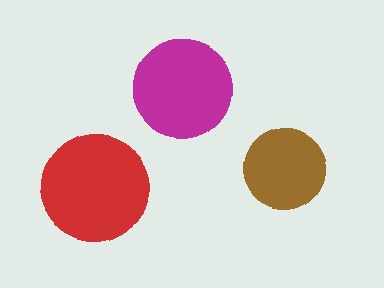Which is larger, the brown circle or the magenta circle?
The magenta one.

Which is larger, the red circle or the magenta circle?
The red one.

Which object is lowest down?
The red circle is bottommost.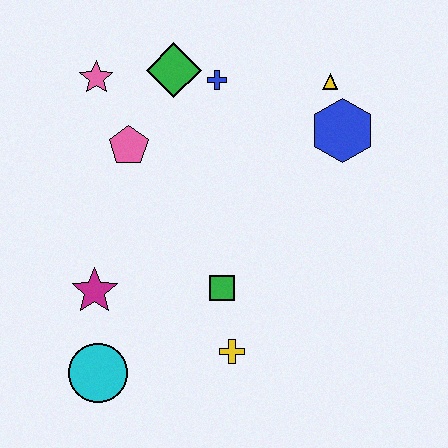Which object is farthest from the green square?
The pink star is farthest from the green square.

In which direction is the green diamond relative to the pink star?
The green diamond is to the right of the pink star.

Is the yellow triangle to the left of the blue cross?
No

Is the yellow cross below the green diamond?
Yes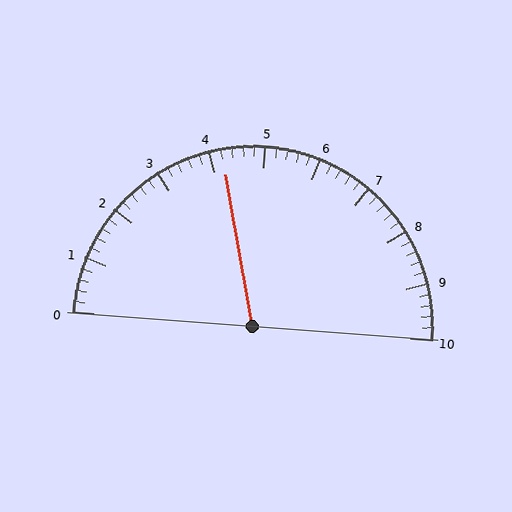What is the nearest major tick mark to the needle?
The nearest major tick mark is 4.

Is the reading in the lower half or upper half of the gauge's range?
The reading is in the lower half of the range (0 to 10).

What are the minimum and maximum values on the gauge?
The gauge ranges from 0 to 10.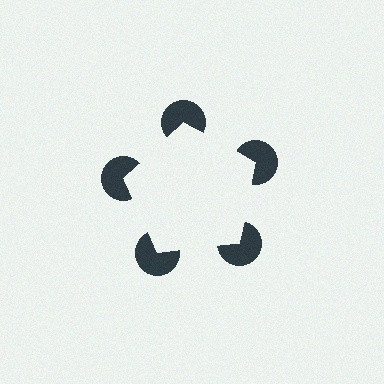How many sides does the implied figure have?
5 sides.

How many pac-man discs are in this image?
There are 5 — one at each vertex of the illusory pentagon.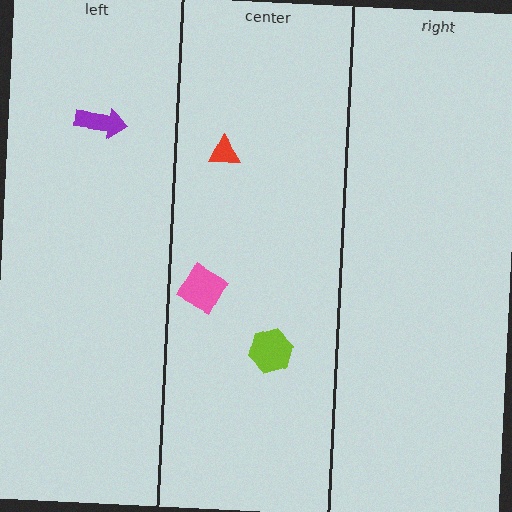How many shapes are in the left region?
1.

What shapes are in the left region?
The purple arrow.